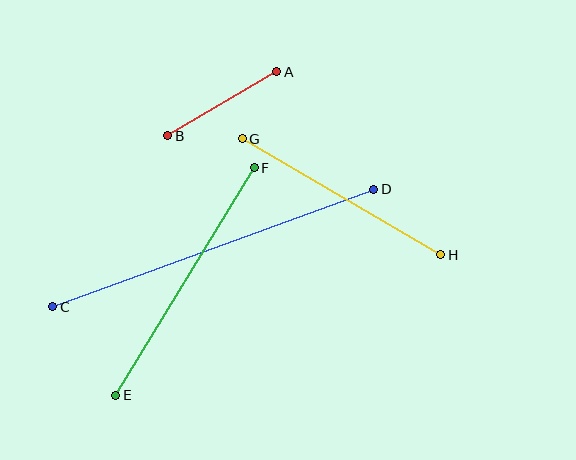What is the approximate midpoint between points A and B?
The midpoint is at approximately (222, 104) pixels.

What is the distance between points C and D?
The distance is approximately 342 pixels.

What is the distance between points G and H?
The distance is approximately 230 pixels.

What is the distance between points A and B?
The distance is approximately 126 pixels.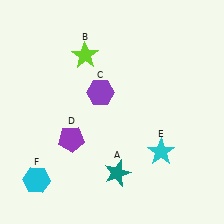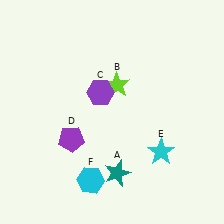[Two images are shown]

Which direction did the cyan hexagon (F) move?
The cyan hexagon (F) moved right.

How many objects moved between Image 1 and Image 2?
2 objects moved between the two images.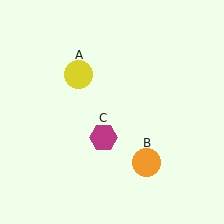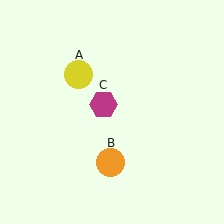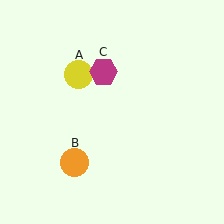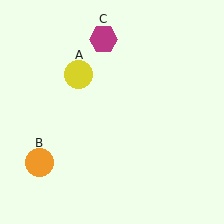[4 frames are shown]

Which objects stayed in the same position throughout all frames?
Yellow circle (object A) remained stationary.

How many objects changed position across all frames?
2 objects changed position: orange circle (object B), magenta hexagon (object C).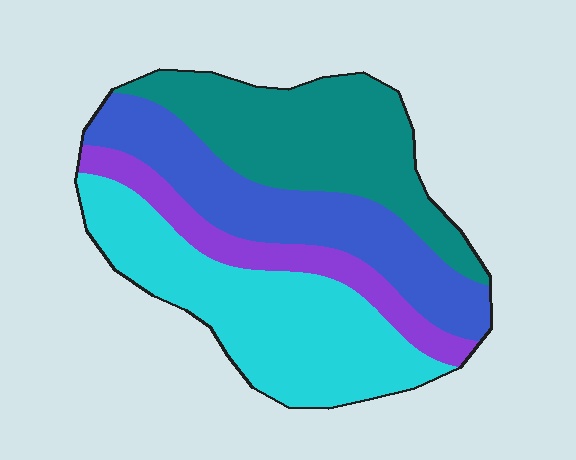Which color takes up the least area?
Purple, at roughly 15%.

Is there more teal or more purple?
Teal.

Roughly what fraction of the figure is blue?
Blue takes up between a sixth and a third of the figure.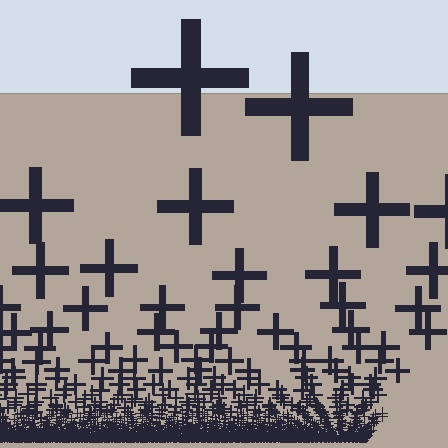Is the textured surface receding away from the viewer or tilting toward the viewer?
The surface appears to tilt toward the viewer. Texture elements get larger and sparser toward the top.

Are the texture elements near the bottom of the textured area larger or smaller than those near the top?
Smaller. The gradient is inverted — elements near the bottom are smaller and denser.